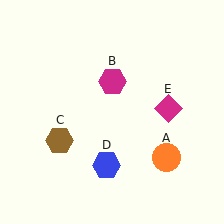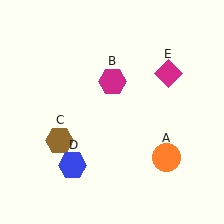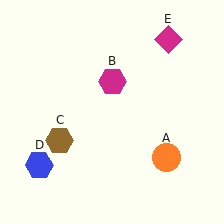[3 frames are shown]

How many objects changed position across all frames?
2 objects changed position: blue hexagon (object D), magenta diamond (object E).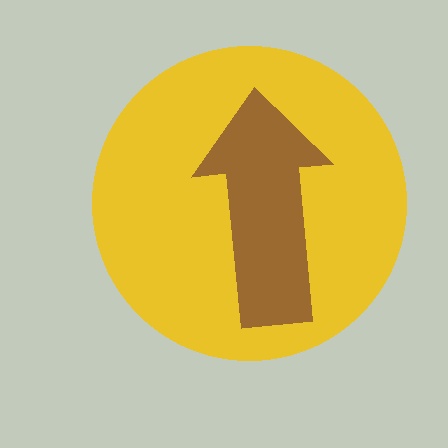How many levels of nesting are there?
2.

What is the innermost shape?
The brown arrow.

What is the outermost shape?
The yellow circle.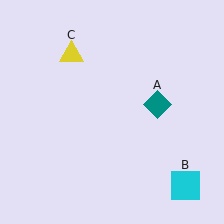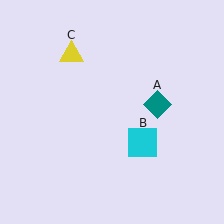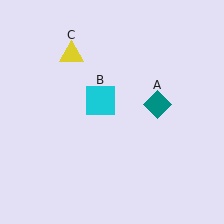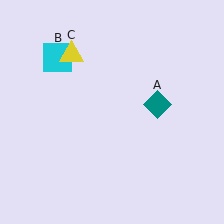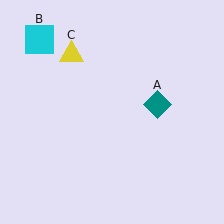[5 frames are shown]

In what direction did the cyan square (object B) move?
The cyan square (object B) moved up and to the left.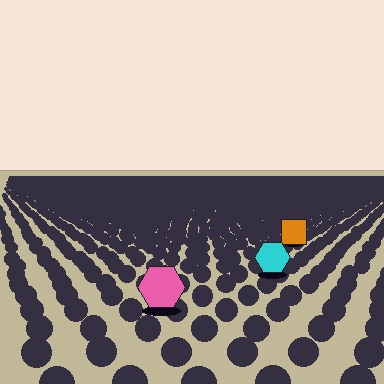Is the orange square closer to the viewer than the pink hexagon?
No. The pink hexagon is closer — you can tell from the texture gradient: the ground texture is coarser near it.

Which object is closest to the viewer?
The pink hexagon is closest. The texture marks near it are larger and more spread out.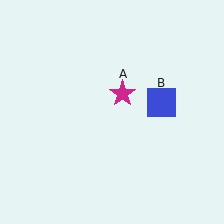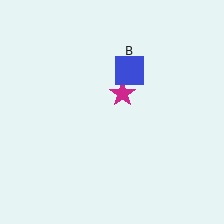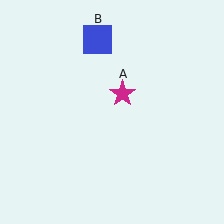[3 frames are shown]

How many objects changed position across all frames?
1 object changed position: blue square (object B).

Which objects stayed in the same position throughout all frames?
Magenta star (object A) remained stationary.